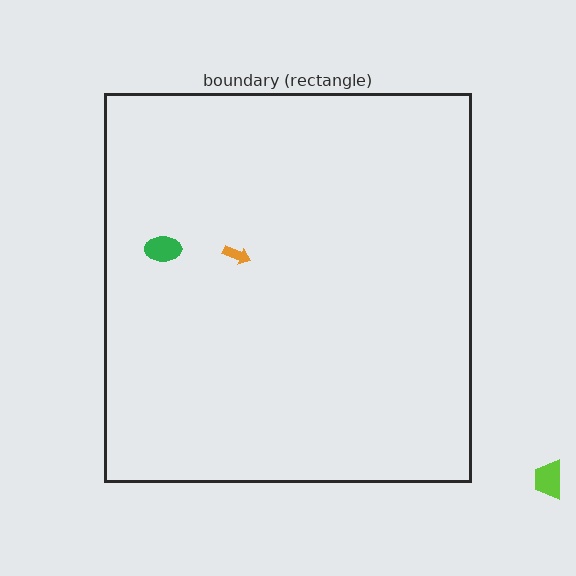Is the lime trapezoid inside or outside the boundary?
Outside.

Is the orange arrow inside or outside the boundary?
Inside.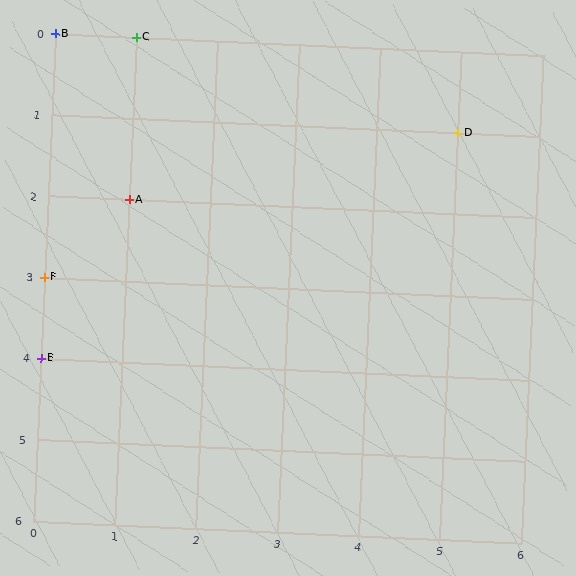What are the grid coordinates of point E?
Point E is at grid coordinates (0, 4).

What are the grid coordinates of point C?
Point C is at grid coordinates (1, 0).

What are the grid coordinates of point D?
Point D is at grid coordinates (5, 1).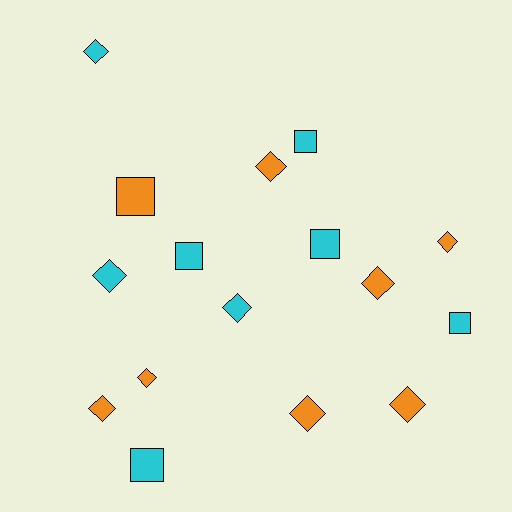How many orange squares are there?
There is 1 orange square.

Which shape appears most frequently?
Diamond, with 10 objects.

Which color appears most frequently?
Orange, with 8 objects.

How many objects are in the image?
There are 16 objects.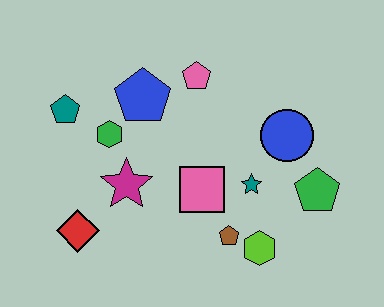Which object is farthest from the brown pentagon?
The teal pentagon is farthest from the brown pentagon.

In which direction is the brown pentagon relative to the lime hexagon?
The brown pentagon is to the left of the lime hexagon.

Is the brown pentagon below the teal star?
Yes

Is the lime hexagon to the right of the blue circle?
No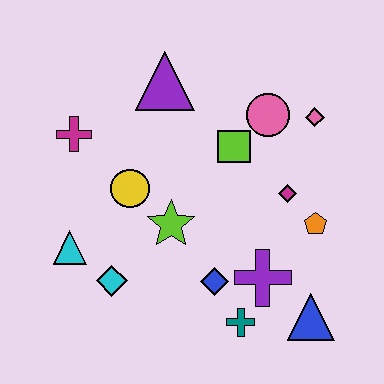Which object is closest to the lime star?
The yellow circle is closest to the lime star.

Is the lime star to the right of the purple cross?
No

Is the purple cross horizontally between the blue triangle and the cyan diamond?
Yes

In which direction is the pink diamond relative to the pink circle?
The pink diamond is to the right of the pink circle.